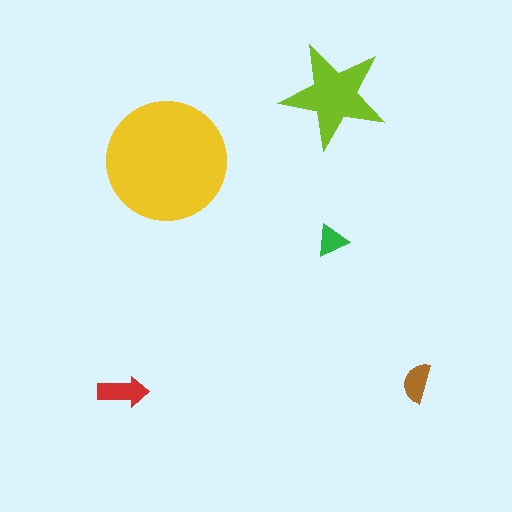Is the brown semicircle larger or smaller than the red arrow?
Smaller.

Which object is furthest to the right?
The brown semicircle is rightmost.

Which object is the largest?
The yellow circle.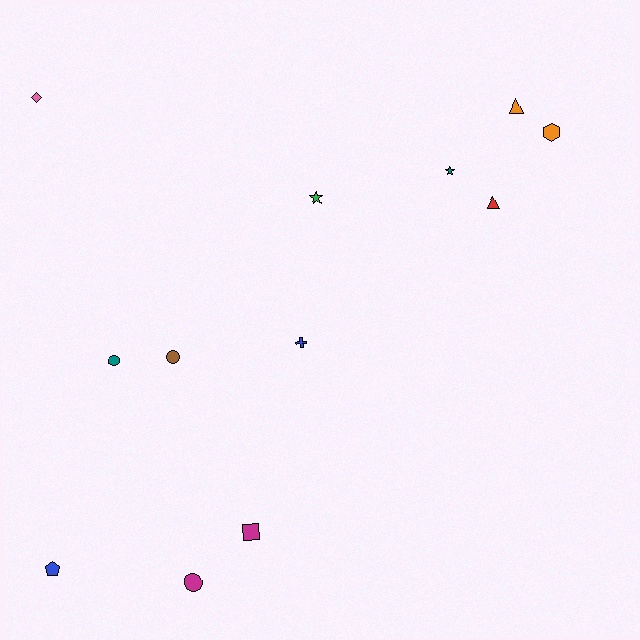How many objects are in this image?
There are 12 objects.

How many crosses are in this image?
There is 1 cross.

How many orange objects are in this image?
There are 2 orange objects.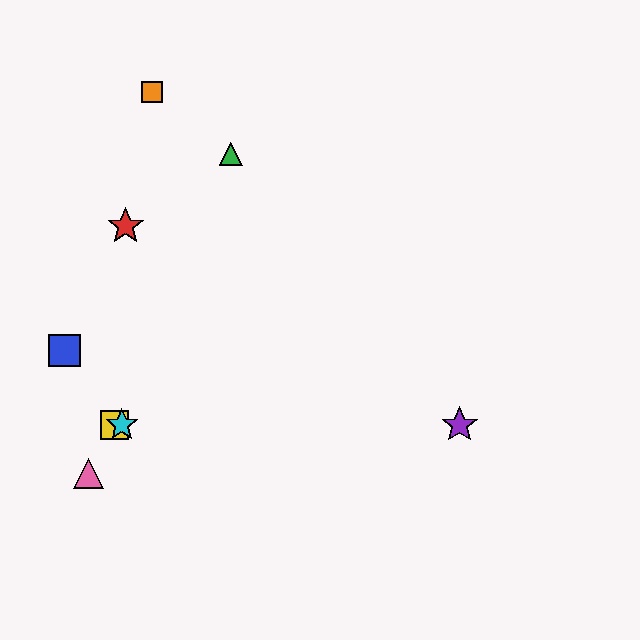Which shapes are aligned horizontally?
The yellow square, the purple star, the cyan star are aligned horizontally.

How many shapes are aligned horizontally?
3 shapes (the yellow square, the purple star, the cyan star) are aligned horizontally.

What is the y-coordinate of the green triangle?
The green triangle is at y≈154.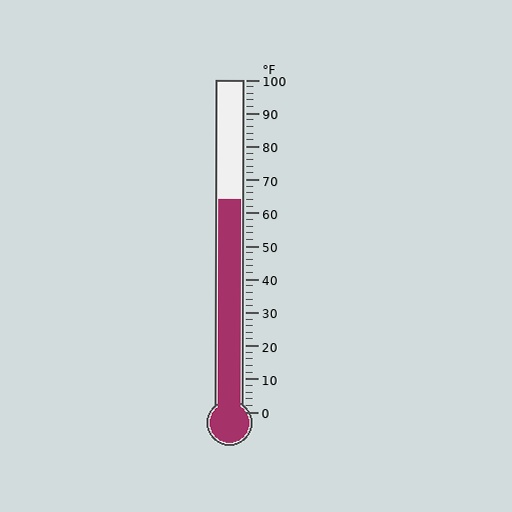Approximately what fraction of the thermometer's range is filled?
The thermometer is filled to approximately 65% of its range.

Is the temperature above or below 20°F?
The temperature is above 20°F.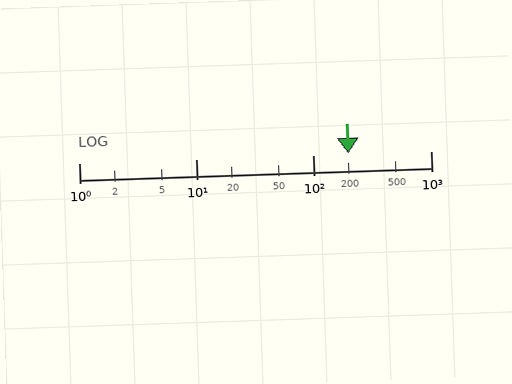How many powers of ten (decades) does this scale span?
The scale spans 3 decades, from 1 to 1000.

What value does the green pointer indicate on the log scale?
The pointer indicates approximately 200.